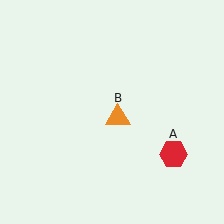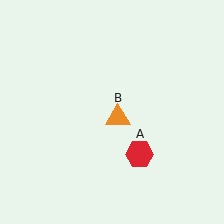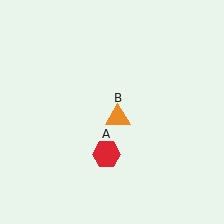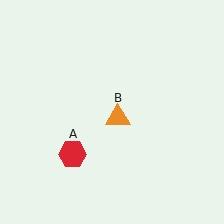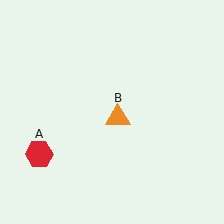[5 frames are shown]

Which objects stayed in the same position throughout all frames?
Orange triangle (object B) remained stationary.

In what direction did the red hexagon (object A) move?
The red hexagon (object A) moved left.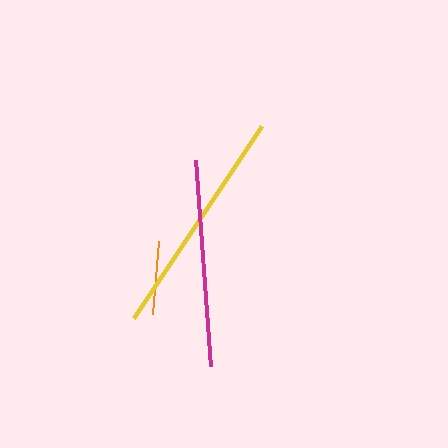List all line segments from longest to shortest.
From longest to shortest: yellow, magenta, orange.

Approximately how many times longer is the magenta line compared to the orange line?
The magenta line is approximately 2.8 times the length of the orange line.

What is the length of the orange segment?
The orange segment is approximately 73 pixels long.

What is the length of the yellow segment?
The yellow segment is approximately 231 pixels long.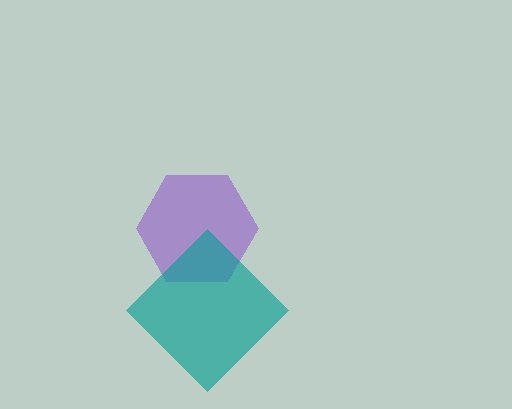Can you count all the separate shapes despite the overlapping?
Yes, there are 2 separate shapes.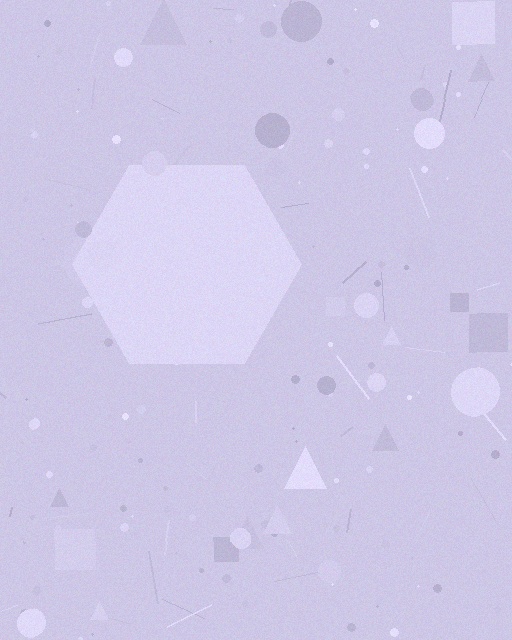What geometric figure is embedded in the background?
A hexagon is embedded in the background.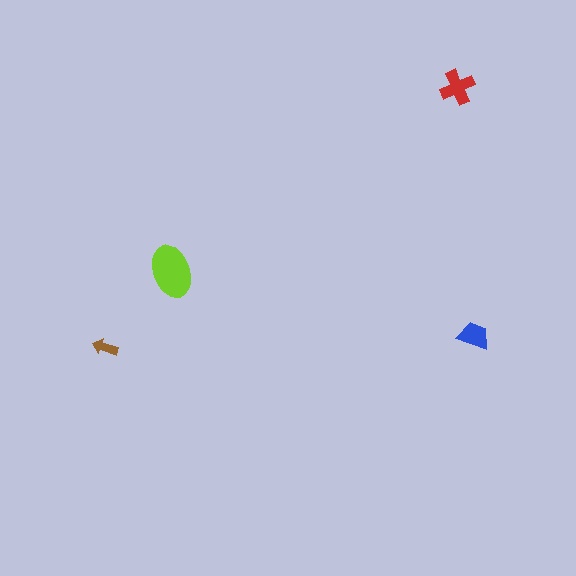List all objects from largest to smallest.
The lime ellipse, the red cross, the blue trapezoid, the brown arrow.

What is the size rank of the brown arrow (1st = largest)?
4th.